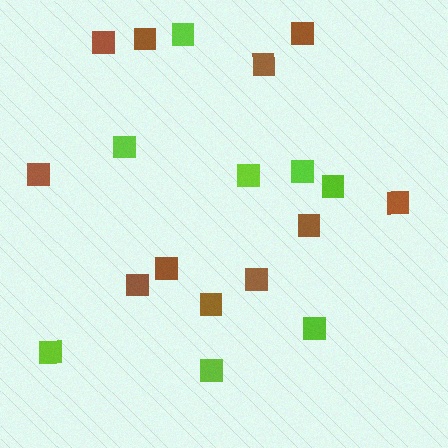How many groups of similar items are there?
There are 2 groups: one group of brown squares (11) and one group of lime squares (8).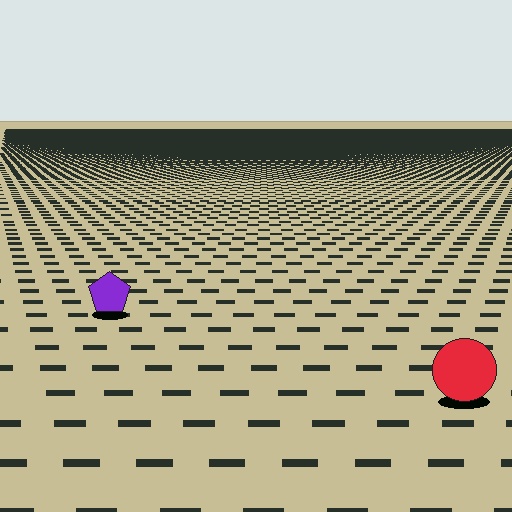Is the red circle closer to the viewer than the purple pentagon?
Yes. The red circle is closer — you can tell from the texture gradient: the ground texture is coarser near it.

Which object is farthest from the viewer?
The purple pentagon is farthest from the viewer. It appears smaller and the ground texture around it is denser.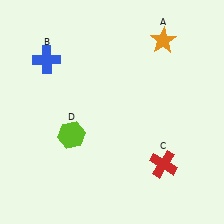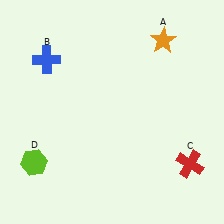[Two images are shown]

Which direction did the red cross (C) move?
The red cross (C) moved right.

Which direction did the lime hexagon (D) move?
The lime hexagon (D) moved left.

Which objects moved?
The objects that moved are: the red cross (C), the lime hexagon (D).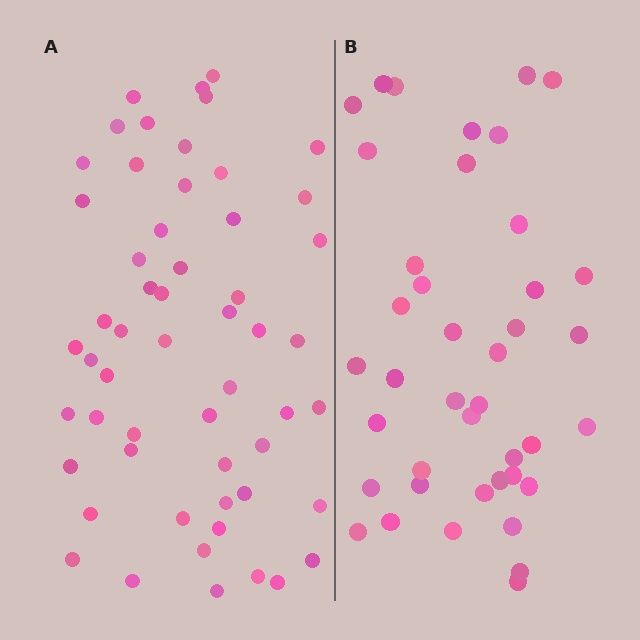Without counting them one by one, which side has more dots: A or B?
Region A (the left region) has more dots.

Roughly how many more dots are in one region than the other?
Region A has approximately 15 more dots than region B.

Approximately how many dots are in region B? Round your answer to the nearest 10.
About 40 dots. (The exact count is 41, which rounds to 40.)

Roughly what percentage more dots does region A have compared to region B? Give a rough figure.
About 35% more.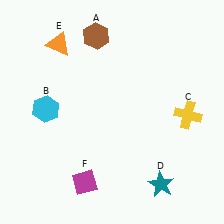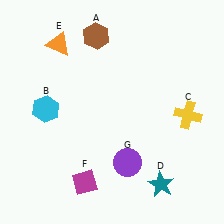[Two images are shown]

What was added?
A purple circle (G) was added in Image 2.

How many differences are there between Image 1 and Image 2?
There is 1 difference between the two images.